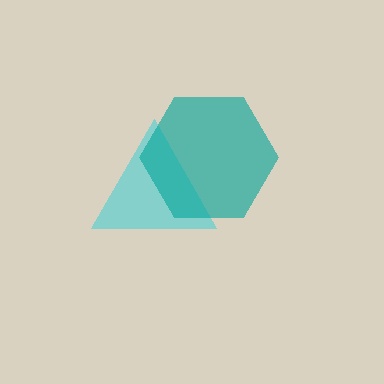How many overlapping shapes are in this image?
There are 2 overlapping shapes in the image.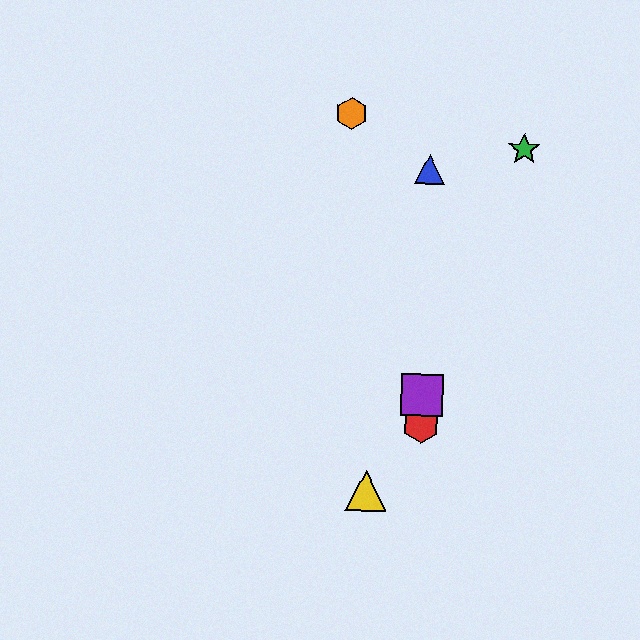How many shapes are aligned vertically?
3 shapes (the red hexagon, the blue triangle, the purple square) are aligned vertically.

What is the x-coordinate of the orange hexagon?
The orange hexagon is at x≈351.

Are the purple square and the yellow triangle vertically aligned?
No, the purple square is at x≈422 and the yellow triangle is at x≈366.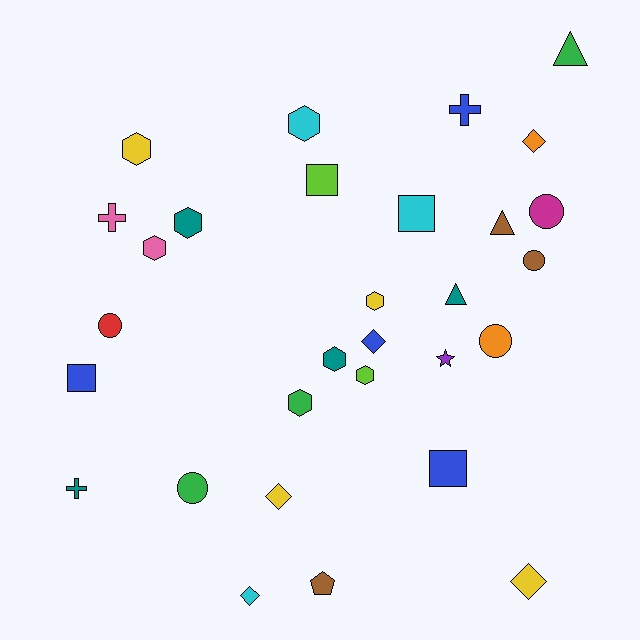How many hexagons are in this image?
There are 8 hexagons.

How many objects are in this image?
There are 30 objects.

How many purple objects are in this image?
There is 1 purple object.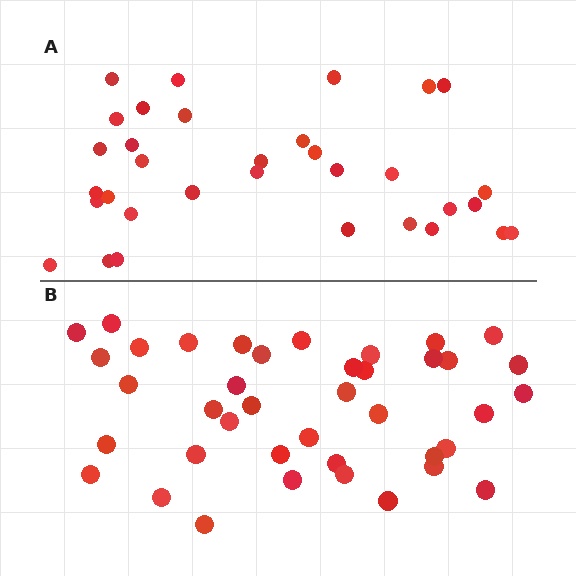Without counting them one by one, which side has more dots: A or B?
Region B (the bottom region) has more dots.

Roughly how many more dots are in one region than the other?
Region B has roughly 8 or so more dots than region A.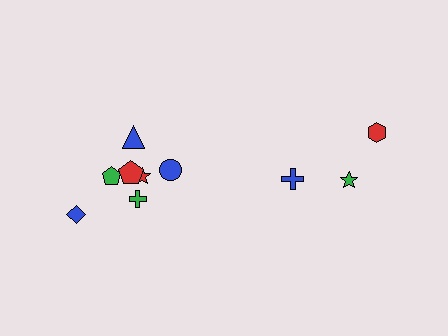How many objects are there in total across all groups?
There are 10 objects.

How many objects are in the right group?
There are 3 objects.